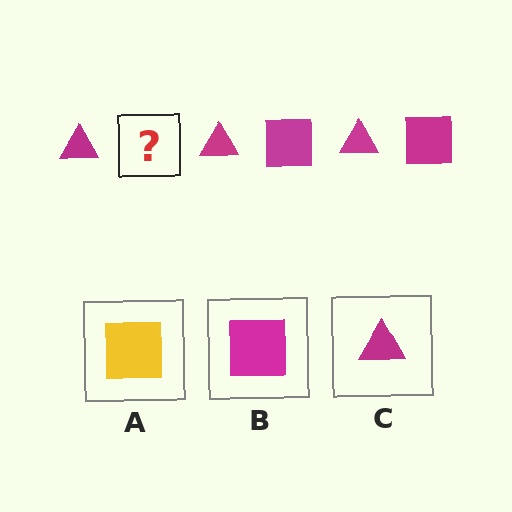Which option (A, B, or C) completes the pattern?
B.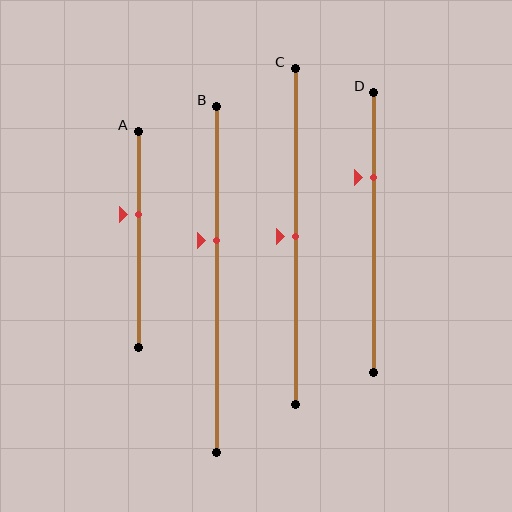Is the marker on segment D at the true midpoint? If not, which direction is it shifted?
No, the marker on segment D is shifted upward by about 20% of the segment length.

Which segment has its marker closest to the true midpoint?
Segment C has its marker closest to the true midpoint.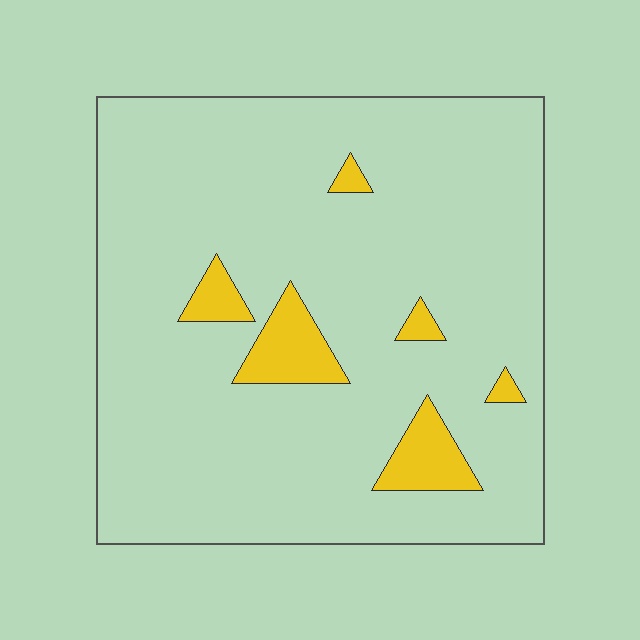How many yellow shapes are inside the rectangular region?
6.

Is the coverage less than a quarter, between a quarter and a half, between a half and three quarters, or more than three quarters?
Less than a quarter.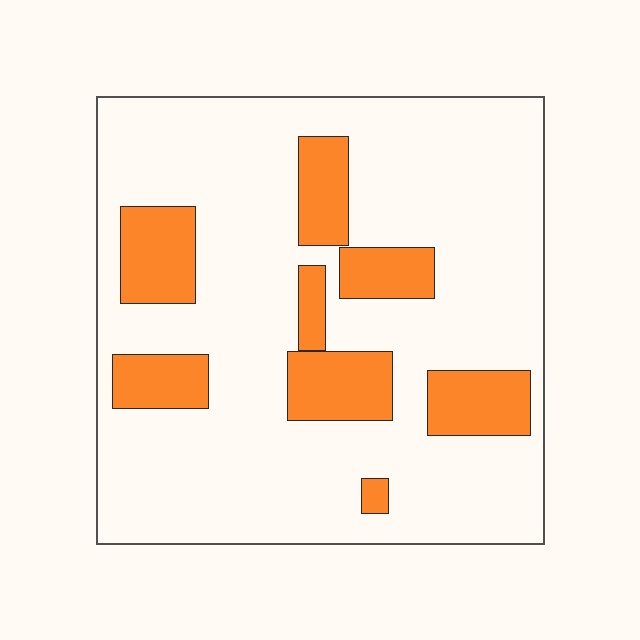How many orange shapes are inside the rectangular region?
8.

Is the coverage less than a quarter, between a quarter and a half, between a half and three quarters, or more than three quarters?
Less than a quarter.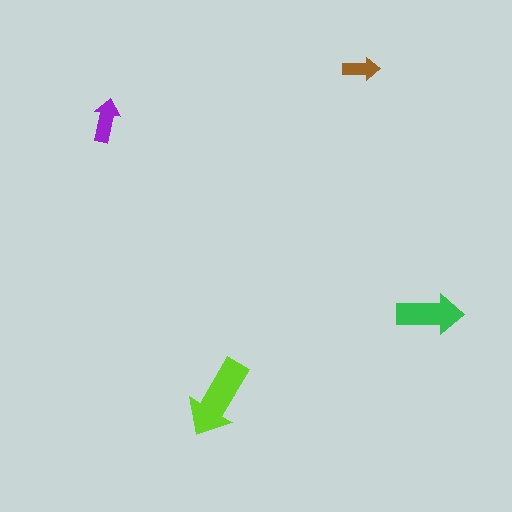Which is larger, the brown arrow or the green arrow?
The green one.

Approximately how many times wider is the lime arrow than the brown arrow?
About 2 times wider.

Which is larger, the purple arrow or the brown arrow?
The purple one.